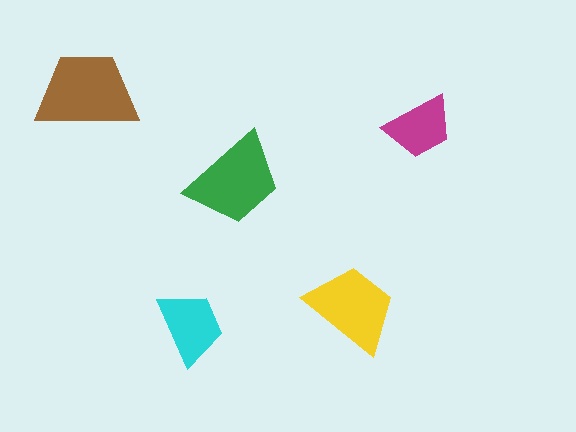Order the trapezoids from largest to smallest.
the brown one, the green one, the yellow one, the cyan one, the magenta one.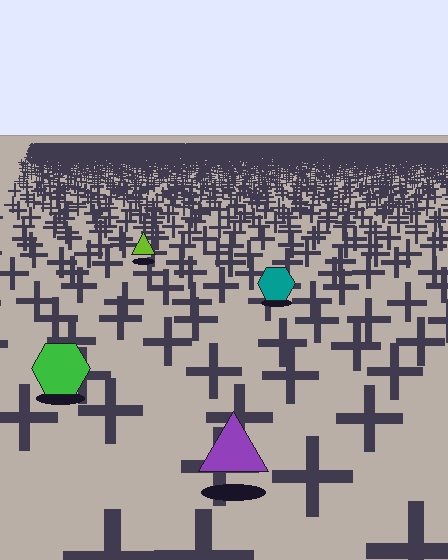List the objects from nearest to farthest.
From nearest to farthest: the purple triangle, the green hexagon, the teal hexagon, the lime triangle.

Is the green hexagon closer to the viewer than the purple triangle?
No. The purple triangle is closer — you can tell from the texture gradient: the ground texture is coarser near it.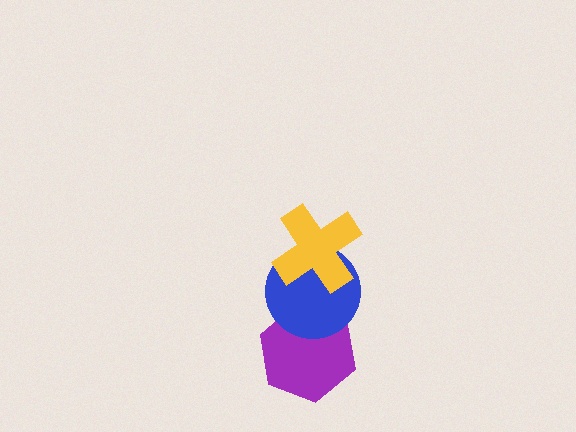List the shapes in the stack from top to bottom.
From top to bottom: the yellow cross, the blue circle, the purple hexagon.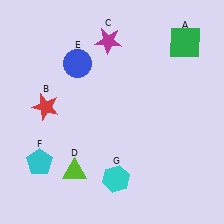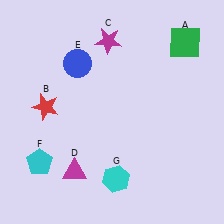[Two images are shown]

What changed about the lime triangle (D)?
In Image 1, D is lime. In Image 2, it changed to magenta.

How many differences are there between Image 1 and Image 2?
There is 1 difference between the two images.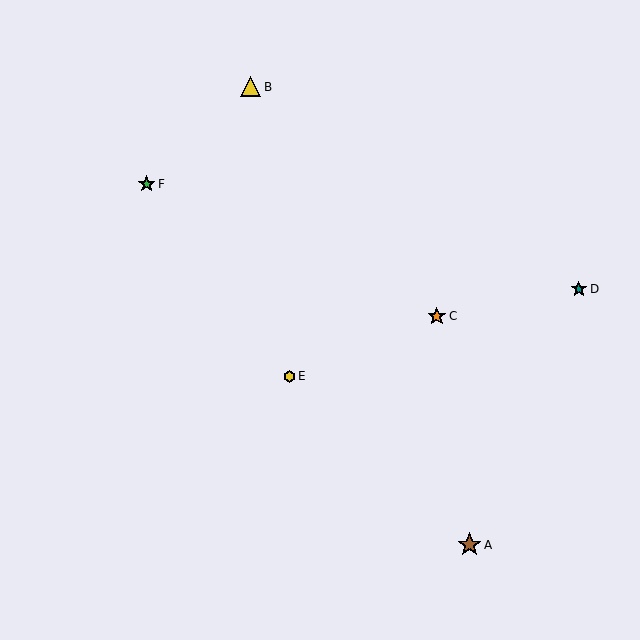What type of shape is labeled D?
Shape D is a teal star.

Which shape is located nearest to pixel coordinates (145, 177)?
The green star (labeled F) at (147, 184) is nearest to that location.